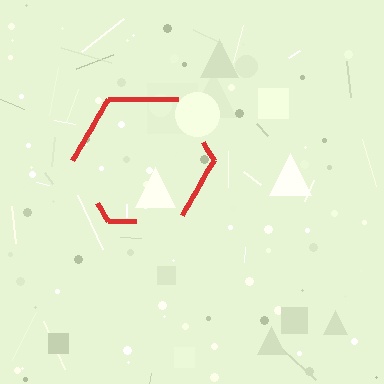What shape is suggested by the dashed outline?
The dashed outline suggests a hexagon.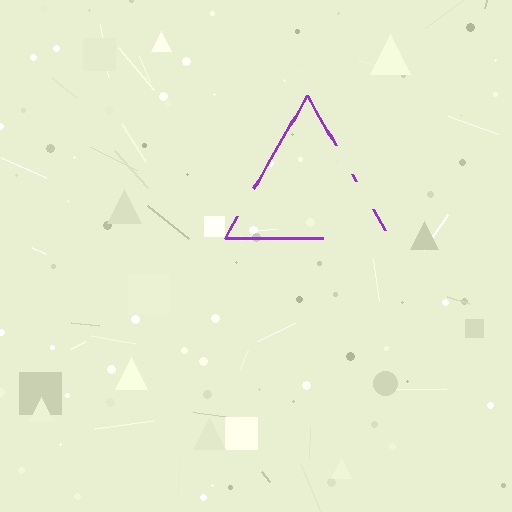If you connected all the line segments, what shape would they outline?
They would outline a triangle.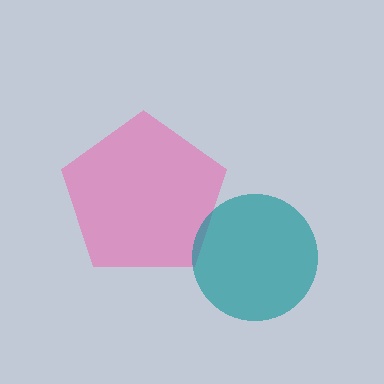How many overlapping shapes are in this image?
There are 2 overlapping shapes in the image.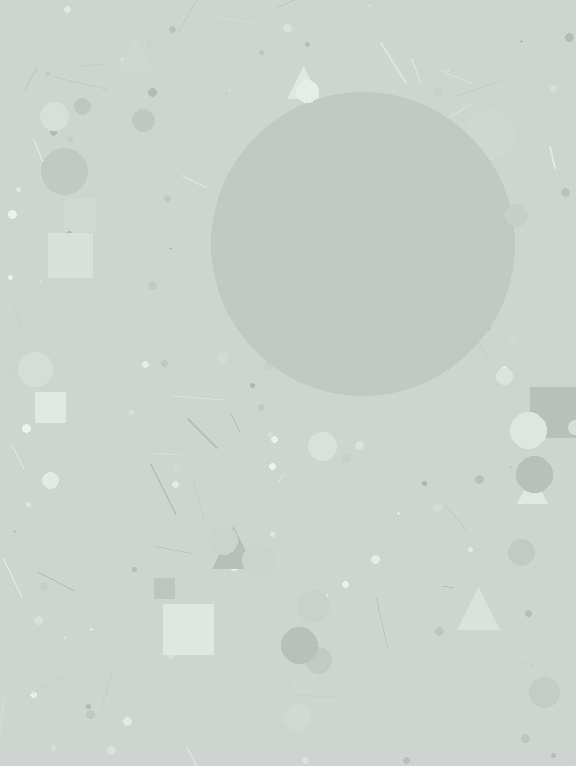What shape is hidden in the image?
A circle is hidden in the image.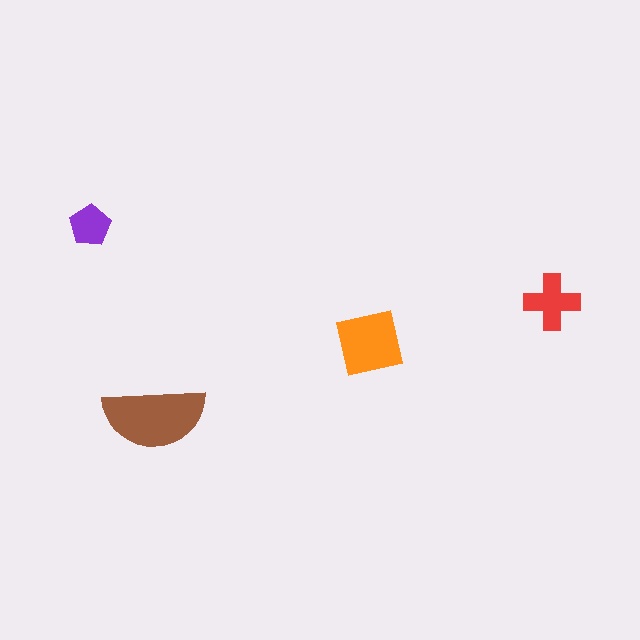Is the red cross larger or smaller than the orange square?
Smaller.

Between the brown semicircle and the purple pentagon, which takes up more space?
The brown semicircle.